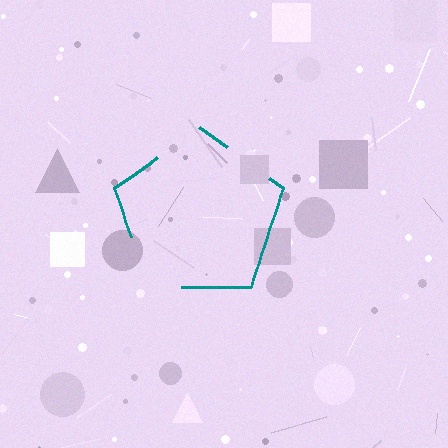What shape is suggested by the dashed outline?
The dashed outline suggests a pentagon.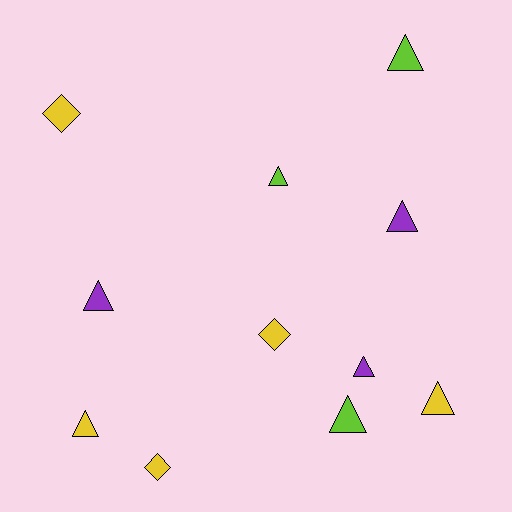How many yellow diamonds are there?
There are 3 yellow diamonds.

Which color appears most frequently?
Yellow, with 5 objects.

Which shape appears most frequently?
Triangle, with 8 objects.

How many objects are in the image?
There are 11 objects.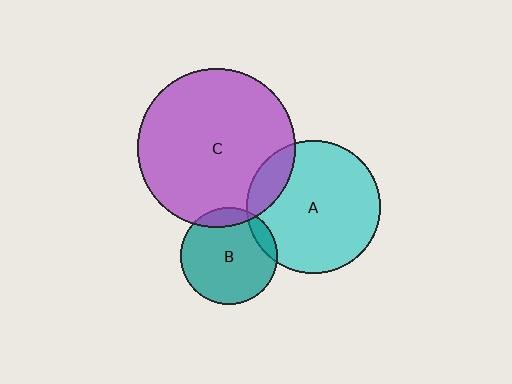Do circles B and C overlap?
Yes.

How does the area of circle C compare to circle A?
Approximately 1.4 times.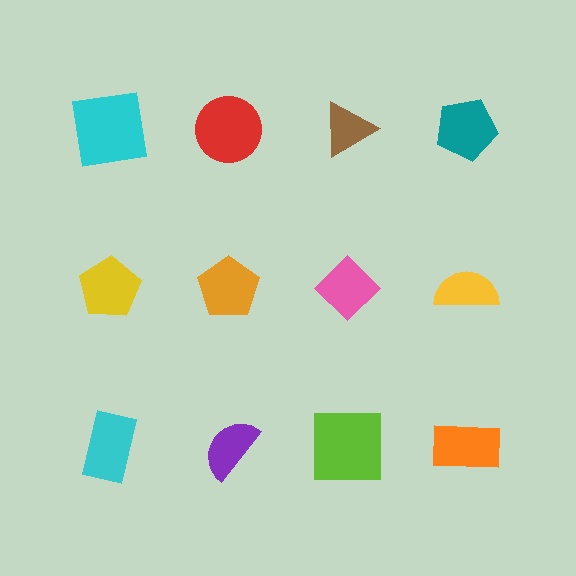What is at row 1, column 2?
A red circle.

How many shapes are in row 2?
4 shapes.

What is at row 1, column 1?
A cyan square.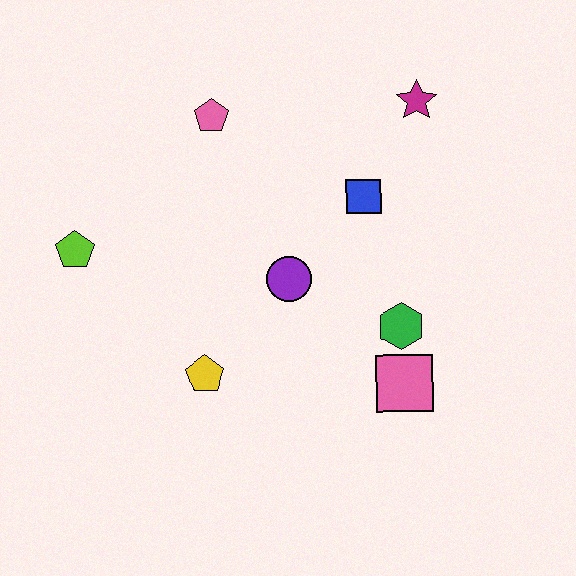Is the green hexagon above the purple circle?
No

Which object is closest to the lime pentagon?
The yellow pentagon is closest to the lime pentagon.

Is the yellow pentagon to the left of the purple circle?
Yes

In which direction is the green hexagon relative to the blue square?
The green hexagon is below the blue square.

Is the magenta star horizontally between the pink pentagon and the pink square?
No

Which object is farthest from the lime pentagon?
The magenta star is farthest from the lime pentagon.